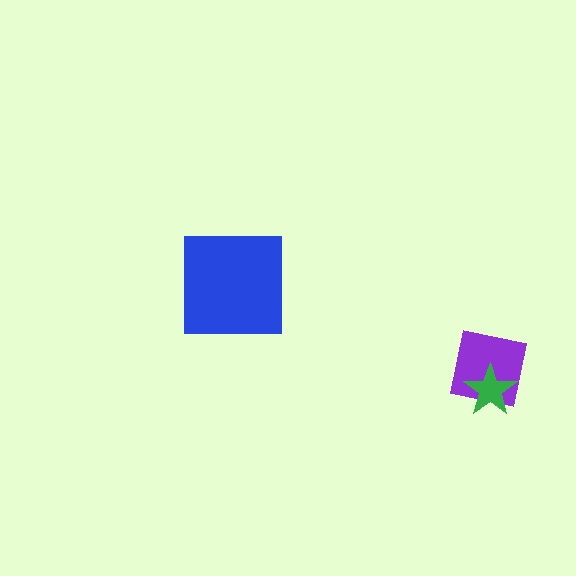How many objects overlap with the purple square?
1 object overlaps with the purple square.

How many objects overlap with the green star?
1 object overlaps with the green star.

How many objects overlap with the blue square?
0 objects overlap with the blue square.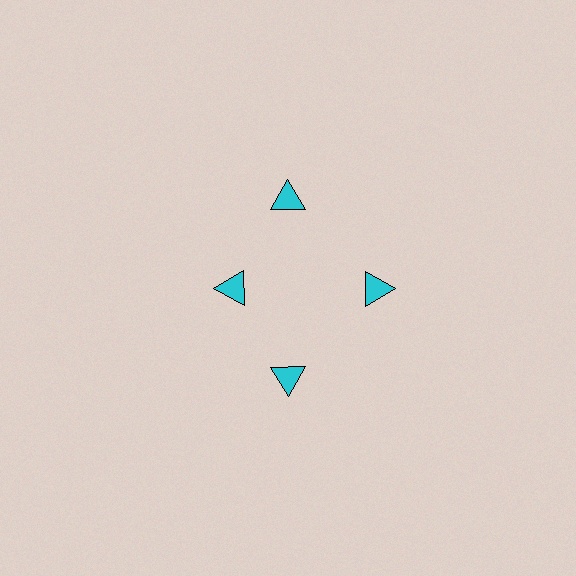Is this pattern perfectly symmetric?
No. The 4 cyan triangles are arranged in a ring, but one element near the 9 o'clock position is pulled inward toward the center, breaking the 4-fold rotational symmetry.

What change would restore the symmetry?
The symmetry would be restored by moving it outward, back onto the ring so that all 4 triangles sit at equal angles and equal distance from the center.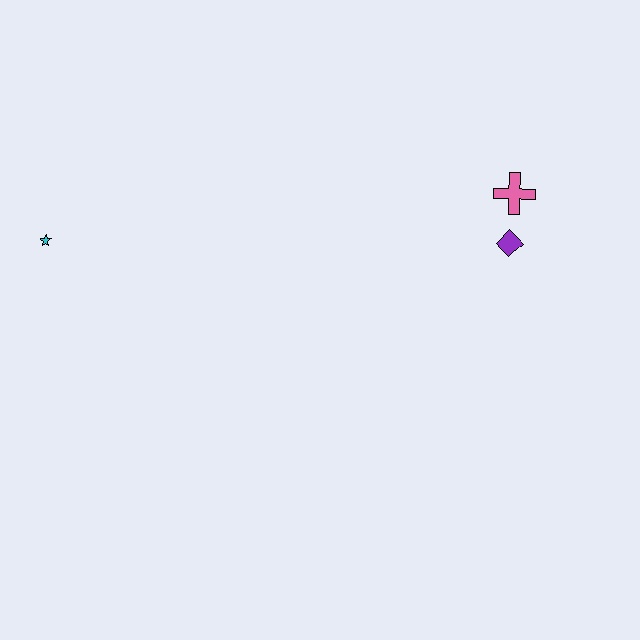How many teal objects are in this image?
There are no teal objects.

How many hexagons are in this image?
There are no hexagons.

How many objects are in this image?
There are 3 objects.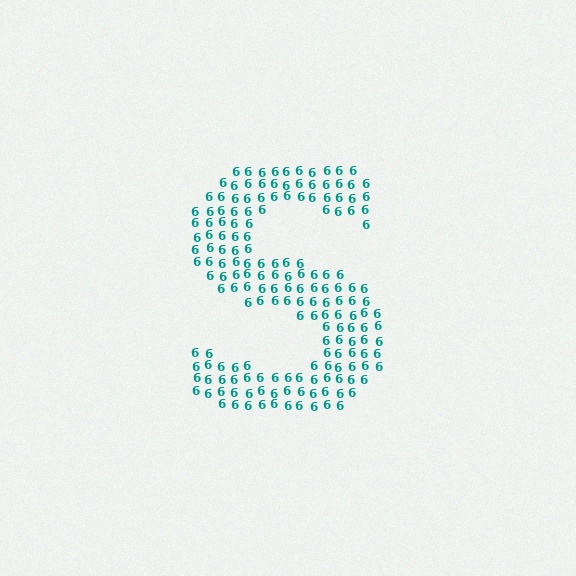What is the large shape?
The large shape is the letter S.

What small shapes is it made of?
It is made of small digit 6's.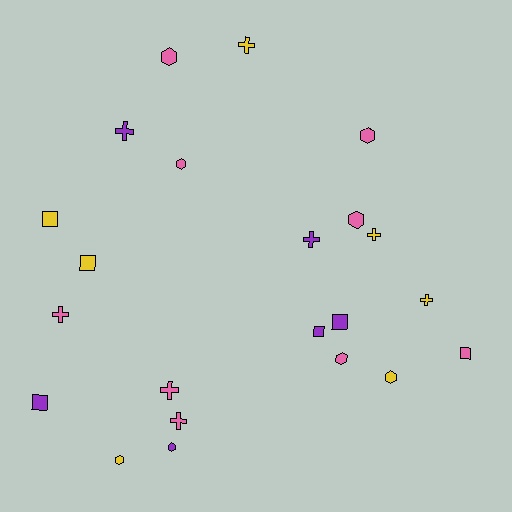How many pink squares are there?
There is 1 pink square.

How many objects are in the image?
There are 22 objects.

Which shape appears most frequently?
Hexagon, with 8 objects.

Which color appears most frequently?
Pink, with 9 objects.